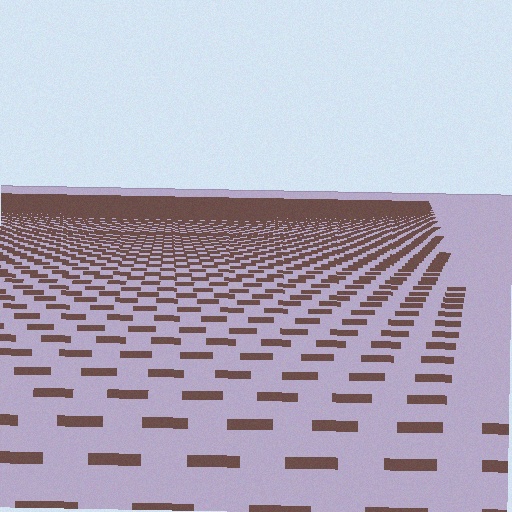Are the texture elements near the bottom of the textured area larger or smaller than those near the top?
Larger. Near the bottom, elements are closer to the viewer and appear at a bigger on-screen size.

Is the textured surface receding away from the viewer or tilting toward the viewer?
The surface is receding away from the viewer. Texture elements get smaller and denser toward the top.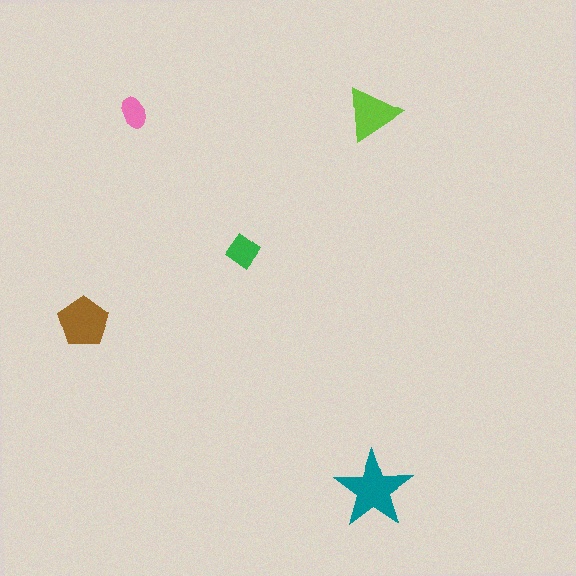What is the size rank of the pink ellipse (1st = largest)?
5th.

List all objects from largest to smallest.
The teal star, the brown pentagon, the lime triangle, the green diamond, the pink ellipse.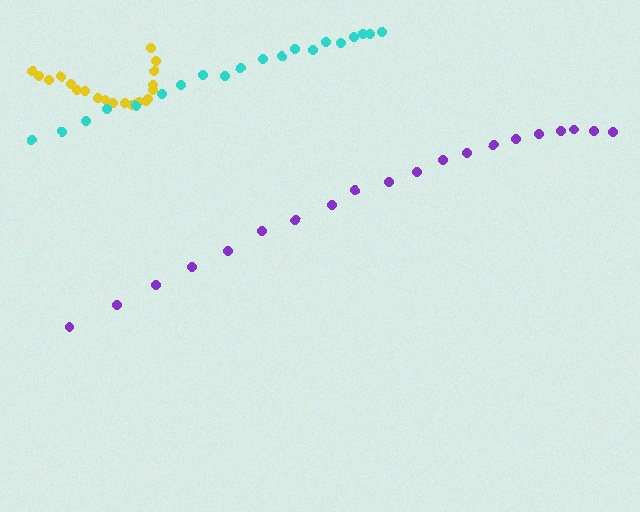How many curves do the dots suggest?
There are 3 distinct paths.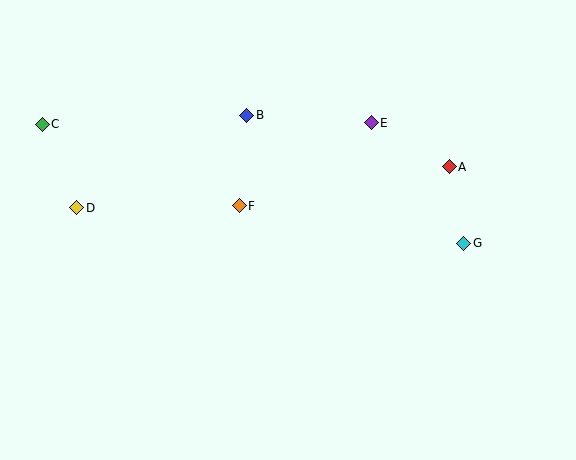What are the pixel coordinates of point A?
Point A is at (449, 167).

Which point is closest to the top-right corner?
Point A is closest to the top-right corner.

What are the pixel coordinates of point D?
Point D is at (77, 208).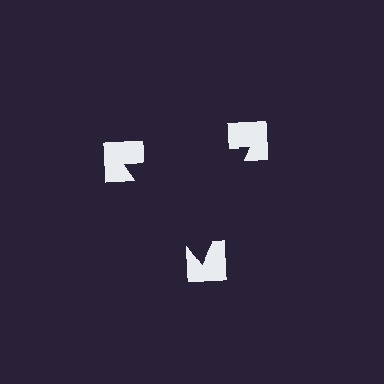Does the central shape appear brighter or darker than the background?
It typically appears slightly darker than the background, even though no actual brightness change is drawn.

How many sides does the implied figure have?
3 sides.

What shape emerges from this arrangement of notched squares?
An illusory triangle — its edges are inferred from the aligned wedge cuts in the notched squares, not physically drawn.